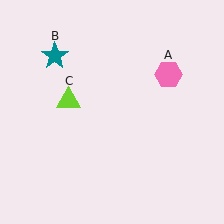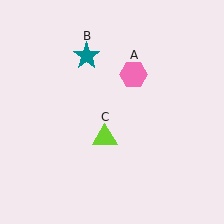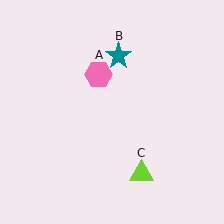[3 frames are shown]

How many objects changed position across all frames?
3 objects changed position: pink hexagon (object A), teal star (object B), lime triangle (object C).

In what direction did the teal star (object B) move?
The teal star (object B) moved right.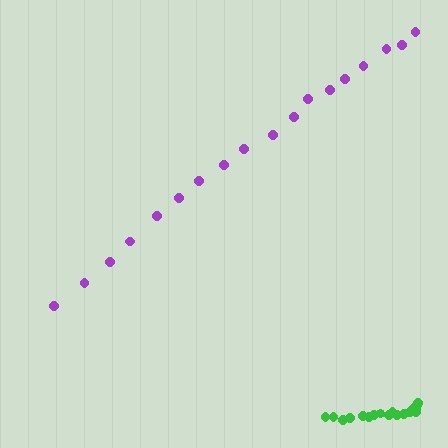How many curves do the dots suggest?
There are 2 distinct paths.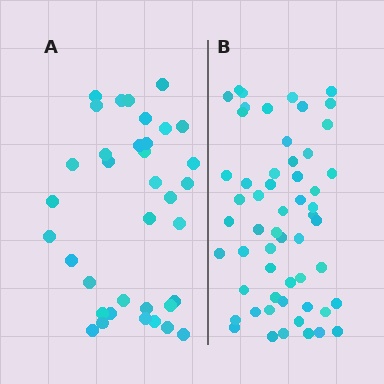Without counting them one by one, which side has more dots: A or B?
Region B (the right region) has more dots.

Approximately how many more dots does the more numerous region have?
Region B has approximately 20 more dots than region A.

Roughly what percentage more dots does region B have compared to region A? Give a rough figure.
About 55% more.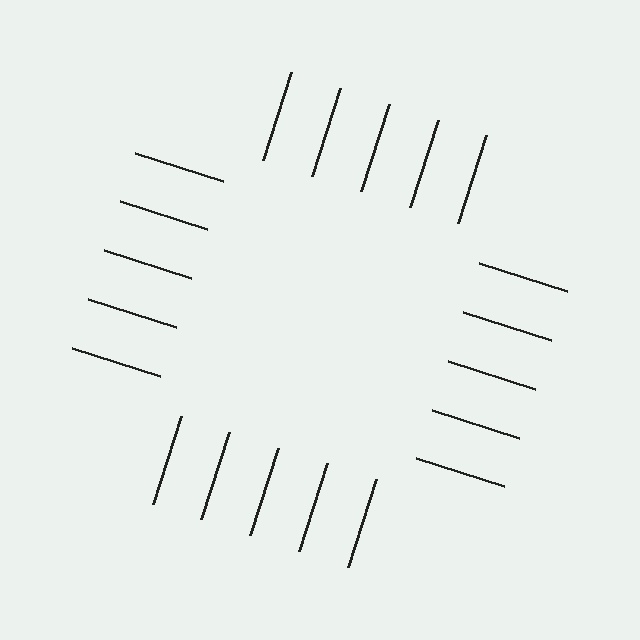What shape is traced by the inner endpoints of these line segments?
An illusory square — the line segments terminate on its edges but no continuous stroke is drawn.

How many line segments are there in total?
20 — 5 along each of the 4 edges.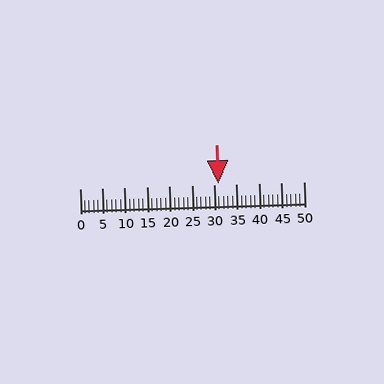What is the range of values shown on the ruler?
The ruler shows values from 0 to 50.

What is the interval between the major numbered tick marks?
The major tick marks are spaced 5 units apart.